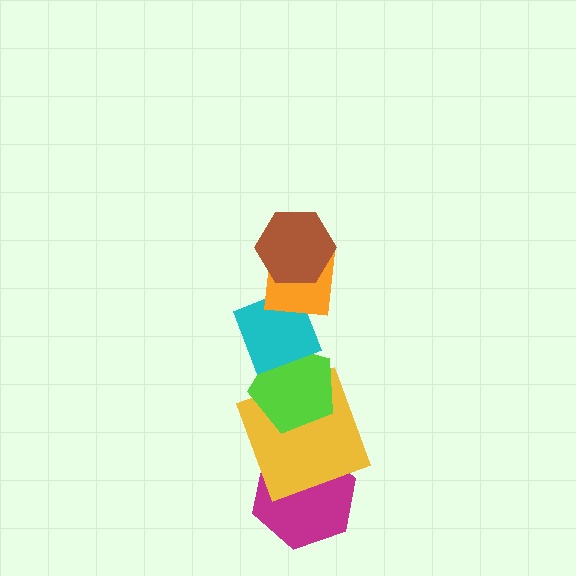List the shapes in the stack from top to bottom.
From top to bottom: the brown hexagon, the orange square, the cyan diamond, the lime pentagon, the yellow square, the magenta hexagon.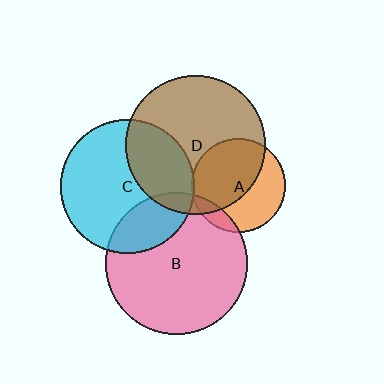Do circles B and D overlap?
Yes.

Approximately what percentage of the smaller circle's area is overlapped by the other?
Approximately 5%.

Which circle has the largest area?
Circle B (pink).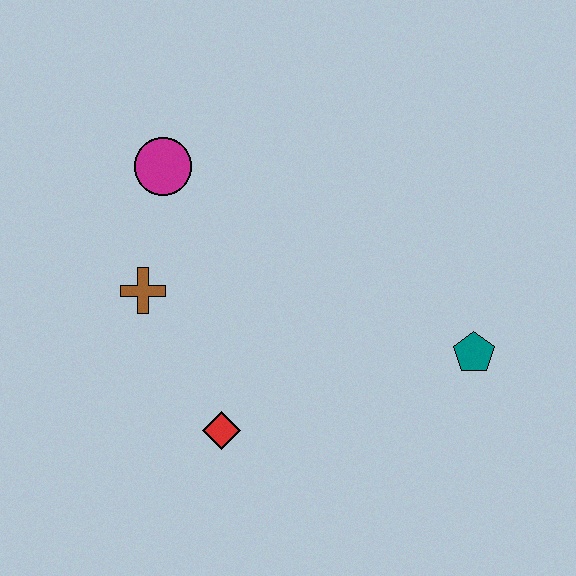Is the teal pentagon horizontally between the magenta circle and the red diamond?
No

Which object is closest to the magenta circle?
The brown cross is closest to the magenta circle.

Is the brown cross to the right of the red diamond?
No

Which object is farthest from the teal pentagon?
The magenta circle is farthest from the teal pentagon.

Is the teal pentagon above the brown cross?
No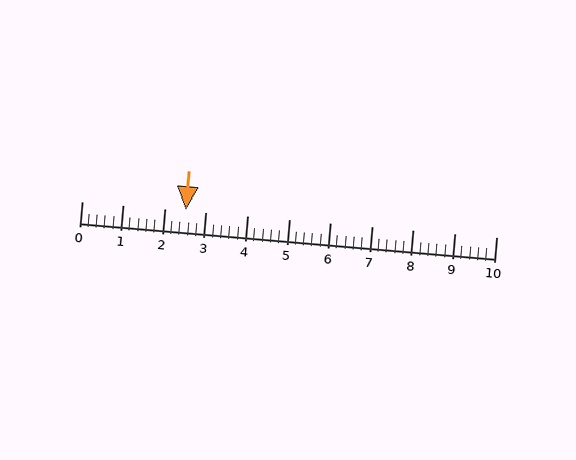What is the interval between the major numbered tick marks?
The major tick marks are spaced 1 units apart.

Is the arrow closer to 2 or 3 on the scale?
The arrow is closer to 3.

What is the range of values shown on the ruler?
The ruler shows values from 0 to 10.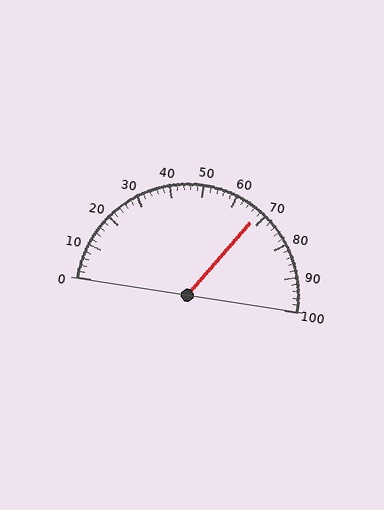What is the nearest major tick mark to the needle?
The nearest major tick mark is 70.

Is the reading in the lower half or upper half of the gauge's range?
The reading is in the upper half of the range (0 to 100).